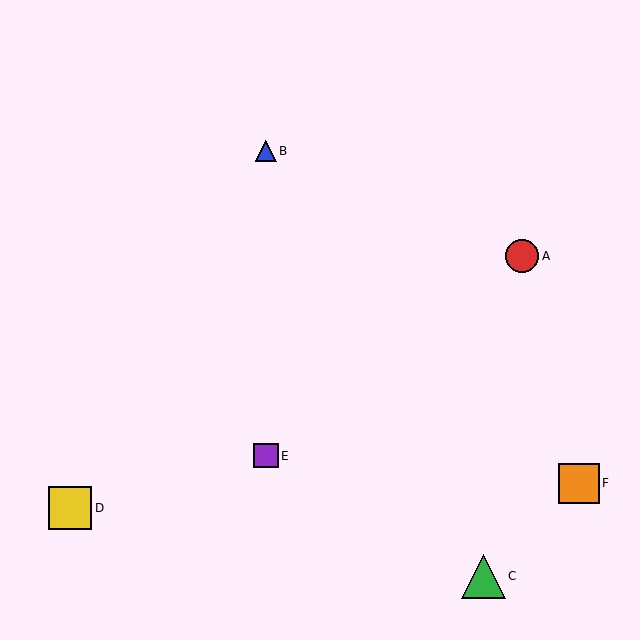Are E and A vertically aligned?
No, E is at x≈266 and A is at x≈522.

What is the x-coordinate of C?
Object C is at x≈483.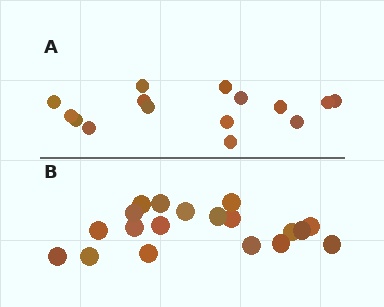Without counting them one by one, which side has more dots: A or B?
Region B (the bottom region) has more dots.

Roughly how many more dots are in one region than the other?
Region B has about 4 more dots than region A.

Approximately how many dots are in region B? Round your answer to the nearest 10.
About 20 dots. (The exact count is 19, which rounds to 20.)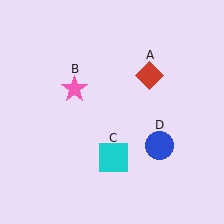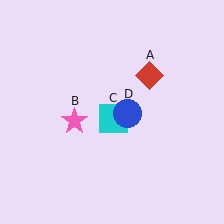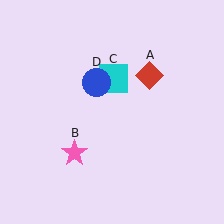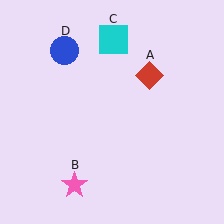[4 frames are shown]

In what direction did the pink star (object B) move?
The pink star (object B) moved down.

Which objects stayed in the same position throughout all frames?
Red diamond (object A) remained stationary.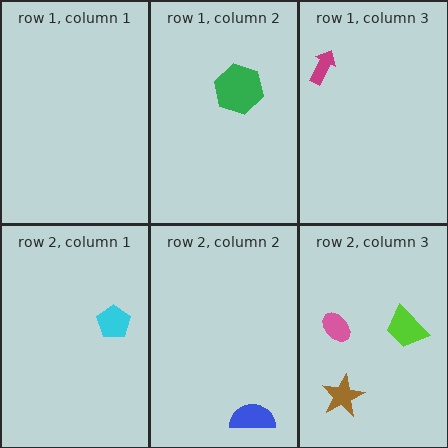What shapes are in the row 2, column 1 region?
The cyan pentagon.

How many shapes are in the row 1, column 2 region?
1.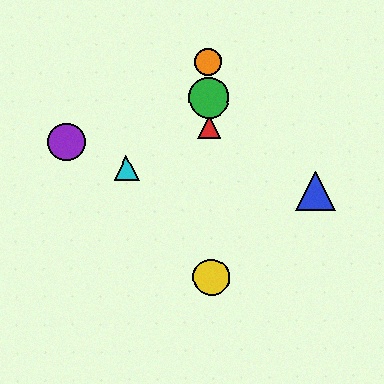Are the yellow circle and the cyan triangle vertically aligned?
No, the yellow circle is at x≈212 and the cyan triangle is at x≈126.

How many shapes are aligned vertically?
4 shapes (the red triangle, the green circle, the yellow circle, the orange circle) are aligned vertically.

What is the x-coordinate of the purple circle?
The purple circle is at x≈67.